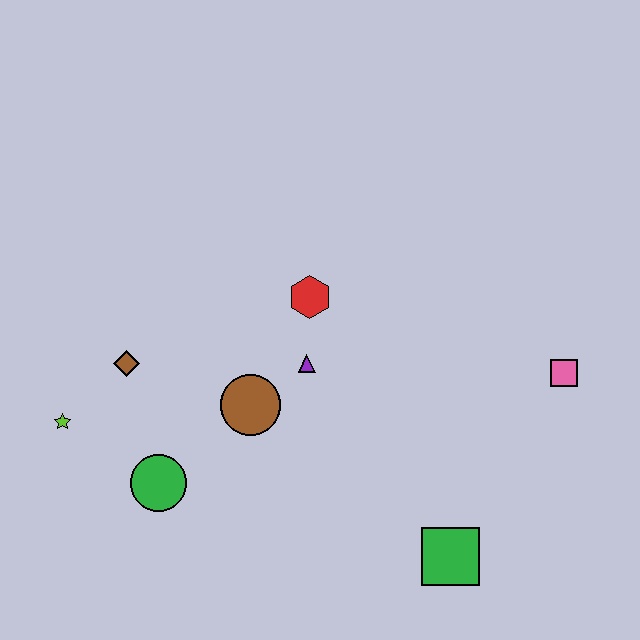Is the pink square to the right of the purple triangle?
Yes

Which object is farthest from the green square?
The lime star is farthest from the green square.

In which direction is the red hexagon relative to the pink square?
The red hexagon is to the left of the pink square.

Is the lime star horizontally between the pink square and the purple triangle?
No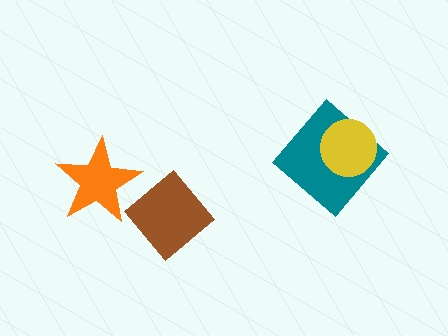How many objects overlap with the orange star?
0 objects overlap with the orange star.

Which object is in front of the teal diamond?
The yellow circle is in front of the teal diamond.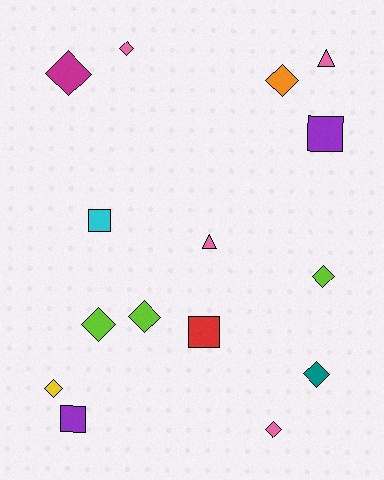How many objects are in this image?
There are 15 objects.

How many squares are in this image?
There are 4 squares.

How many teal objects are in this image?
There is 1 teal object.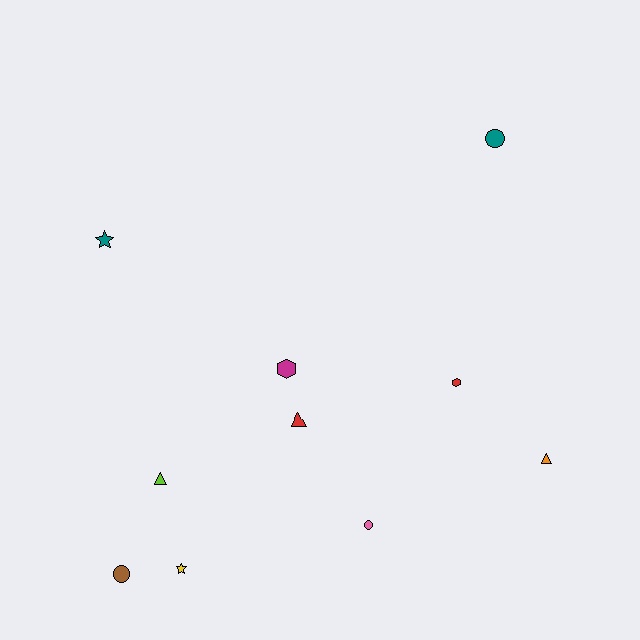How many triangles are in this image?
There are 3 triangles.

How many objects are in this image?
There are 10 objects.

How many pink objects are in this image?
There is 1 pink object.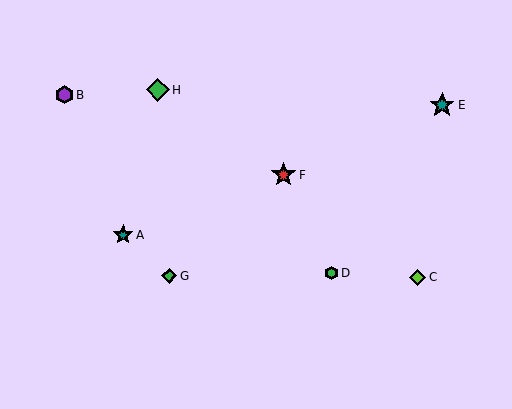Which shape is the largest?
The teal star (labeled E) is the largest.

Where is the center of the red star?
The center of the red star is at (283, 175).